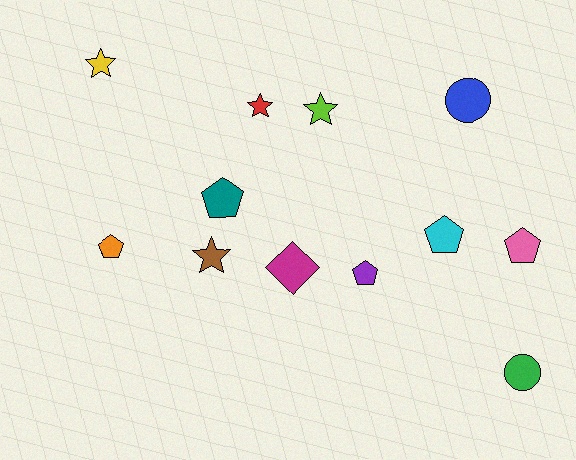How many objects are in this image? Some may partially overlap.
There are 12 objects.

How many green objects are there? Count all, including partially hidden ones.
There is 1 green object.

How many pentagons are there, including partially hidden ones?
There are 5 pentagons.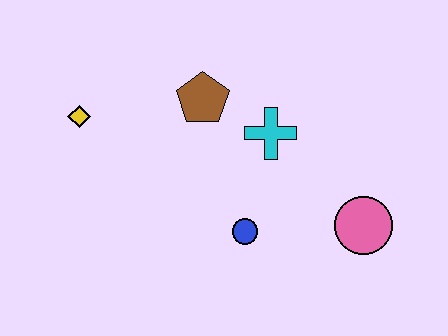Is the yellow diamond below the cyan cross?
No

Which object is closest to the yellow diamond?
The brown pentagon is closest to the yellow diamond.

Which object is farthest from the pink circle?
The yellow diamond is farthest from the pink circle.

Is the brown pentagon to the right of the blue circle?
No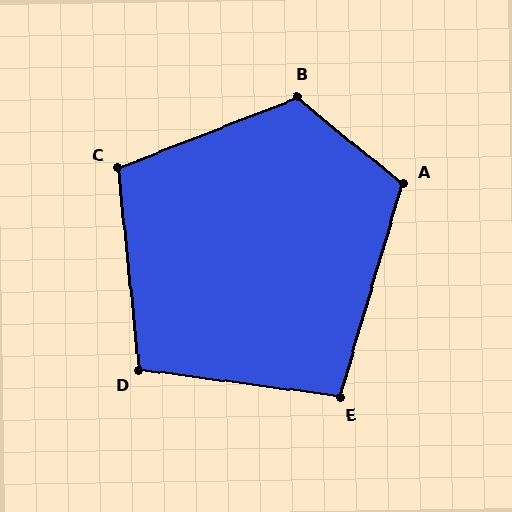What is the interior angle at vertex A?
Approximately 113 degrees (obtuse).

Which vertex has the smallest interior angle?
E, at approximately 99 degrees.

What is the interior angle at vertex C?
Approximately 106 degrees (obtuse).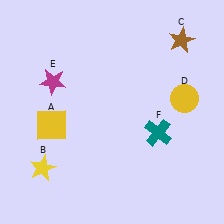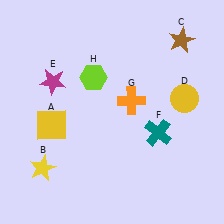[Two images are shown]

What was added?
An orange cross (G), a lime hexagon (H) were added in Image 2.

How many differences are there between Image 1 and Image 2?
There are 2 differences between the two images.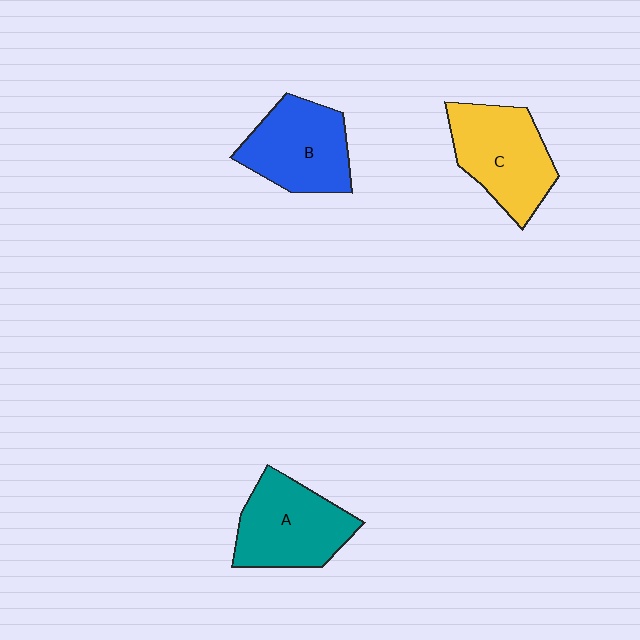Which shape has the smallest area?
Shape B (blue).